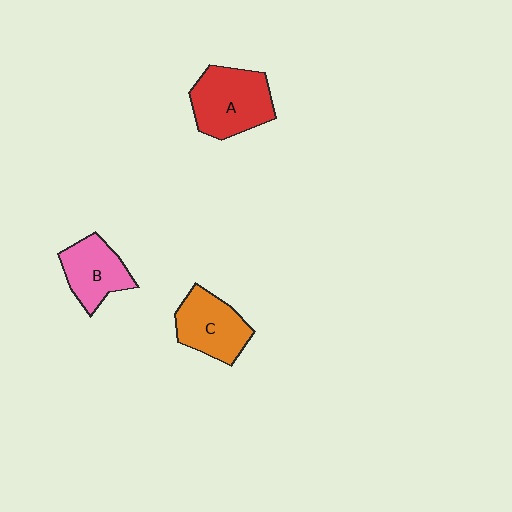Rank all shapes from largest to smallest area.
From largest to smallest: A (red), C (orange), B (pink).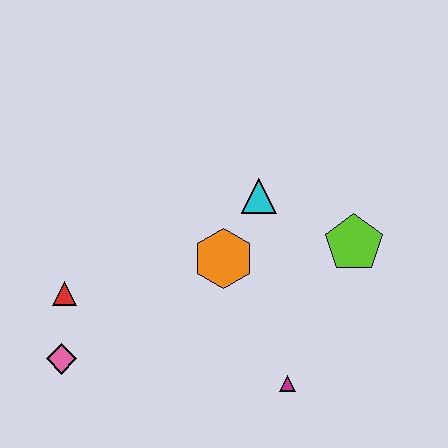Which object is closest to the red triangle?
The pink diamond is closest to the red triangle.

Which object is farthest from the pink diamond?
The lime pentagon is farthest from the pink diamond.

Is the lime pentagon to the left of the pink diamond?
No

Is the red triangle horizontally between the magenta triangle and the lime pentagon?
No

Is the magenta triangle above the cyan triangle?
No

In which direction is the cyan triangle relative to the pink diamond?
The cyan triangle is to the right of the pink diamond.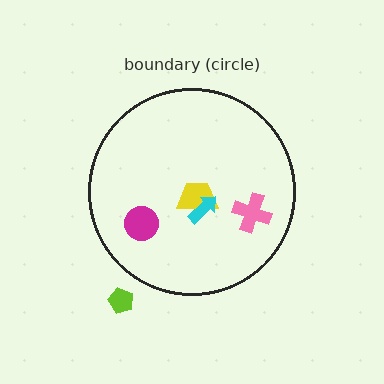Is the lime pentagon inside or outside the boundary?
Outside.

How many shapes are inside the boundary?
4 inside, 1 outside.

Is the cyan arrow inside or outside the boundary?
Inside.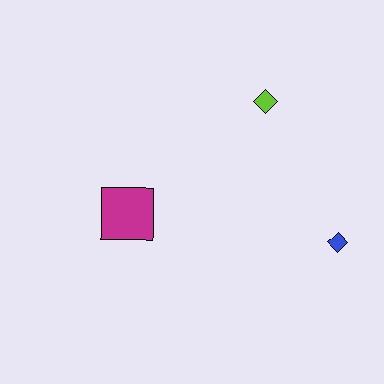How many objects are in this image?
There are 3 objects.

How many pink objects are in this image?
There are no pink objects.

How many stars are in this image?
There are no stars.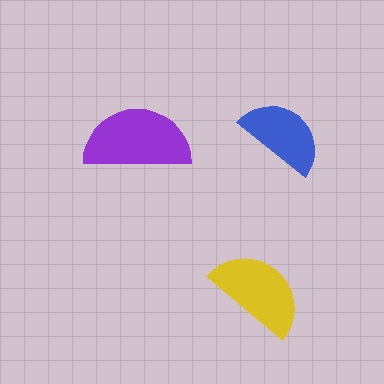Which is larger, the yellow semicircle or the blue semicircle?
The yellow one.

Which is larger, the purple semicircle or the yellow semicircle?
The purple one.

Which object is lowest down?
The yellow semicircle is bottommost.